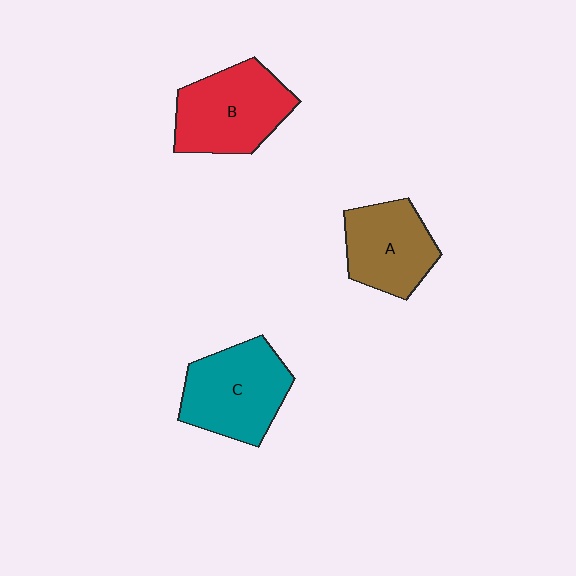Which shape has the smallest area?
Shape A (brown).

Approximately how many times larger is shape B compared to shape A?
Approximately 1.2 times.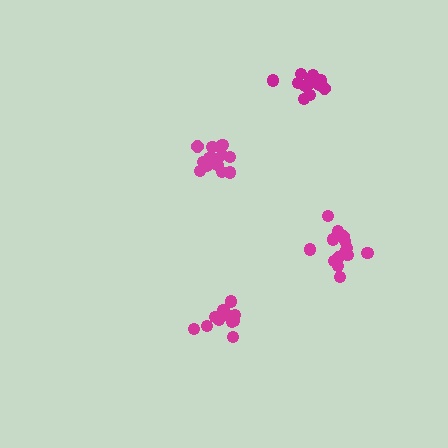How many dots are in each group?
Group 1: 13 dots, Group 2: 14 dots, Group 3: 12 dots, Group 4: 13 dots (52 total).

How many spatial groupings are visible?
There are 4 spatial groupings.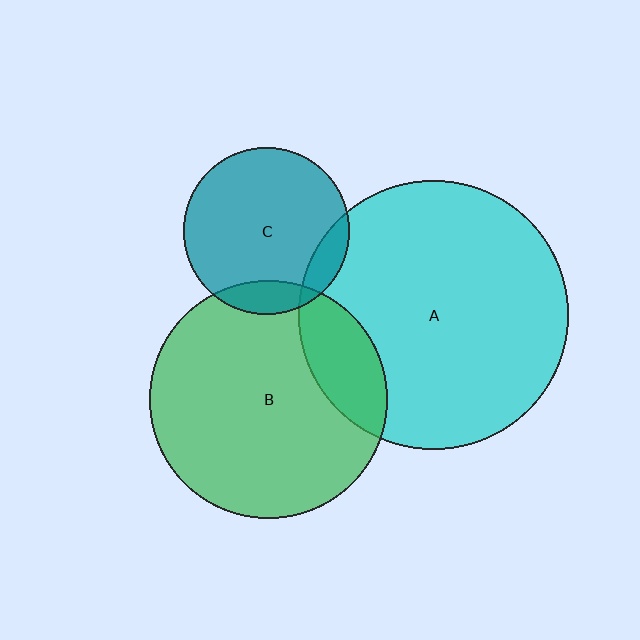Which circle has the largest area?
Circle A (cyan).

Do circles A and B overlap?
Yes.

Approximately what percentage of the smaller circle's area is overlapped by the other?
Approximately 20%.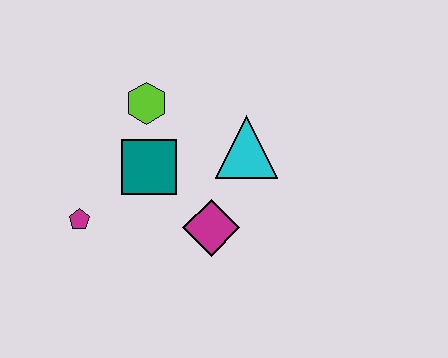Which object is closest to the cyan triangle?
The magenta diamond is closest to the cyan triangle.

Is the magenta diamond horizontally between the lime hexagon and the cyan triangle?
Yes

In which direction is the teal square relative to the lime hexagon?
The teal square is below the lime hexagon.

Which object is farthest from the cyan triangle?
The magenta pentagon is farthest from the cyan triangle.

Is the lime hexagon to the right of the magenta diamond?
No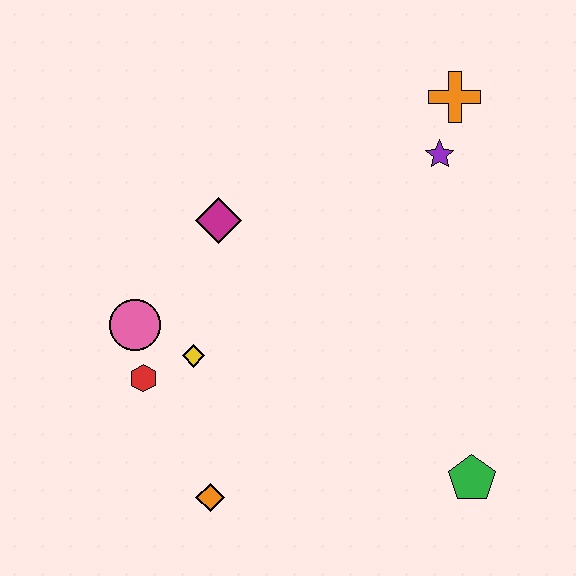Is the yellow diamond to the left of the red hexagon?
No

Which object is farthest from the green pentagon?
The orange cross is farthest from the green pentagon.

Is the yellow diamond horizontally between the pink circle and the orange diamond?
Yes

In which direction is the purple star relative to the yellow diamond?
The purple star is to the right of the yellow diamond.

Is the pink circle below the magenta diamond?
Yes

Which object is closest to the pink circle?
The red hexagon is closest to the pink circle.